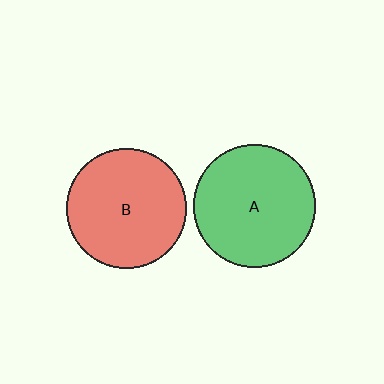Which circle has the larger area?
Circle A (green).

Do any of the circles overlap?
No, none of the circles overlap.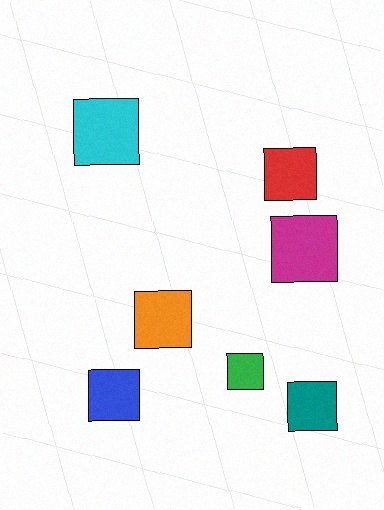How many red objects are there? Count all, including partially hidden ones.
There is 1 red object.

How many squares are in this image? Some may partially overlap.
There are 7 squares.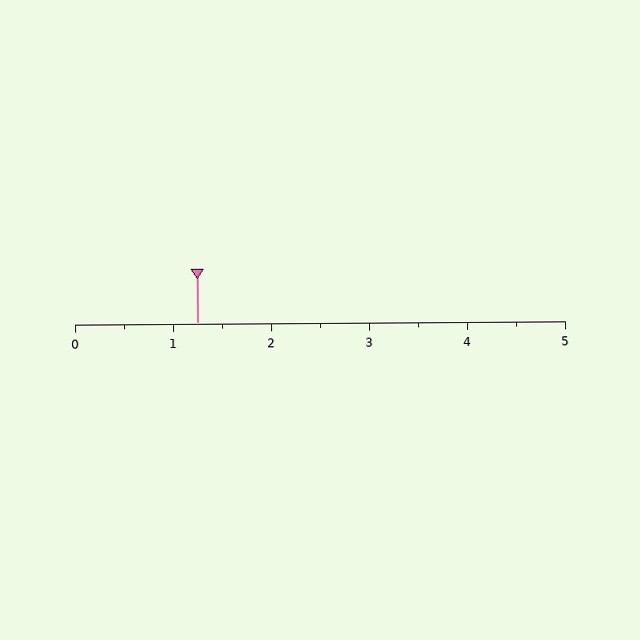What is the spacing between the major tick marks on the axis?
The major ticks are spaced 1 apart.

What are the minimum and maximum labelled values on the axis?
The axis runs from 0 to 5.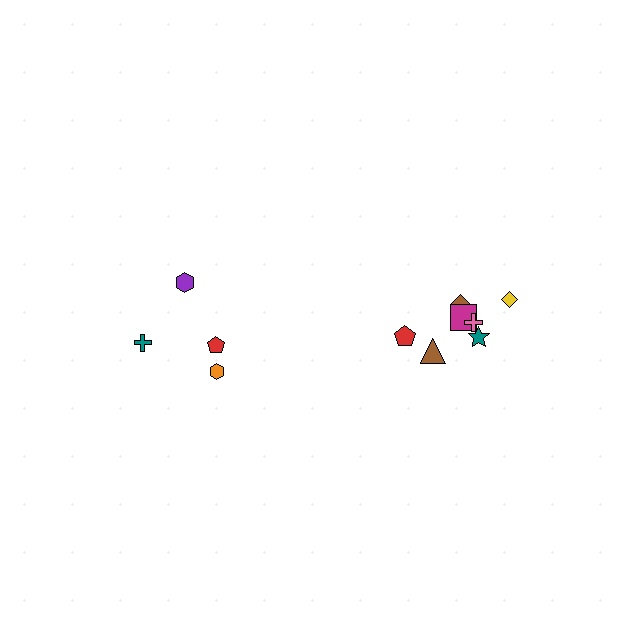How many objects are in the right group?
There are 7 objects.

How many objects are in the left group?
There are 4 objects.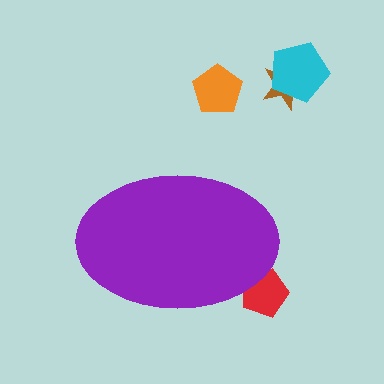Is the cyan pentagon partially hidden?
No, the cyan pentagon is fully visible.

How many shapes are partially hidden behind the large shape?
1 shape is partially hidden.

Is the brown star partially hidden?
No, the brown star is fully visible.